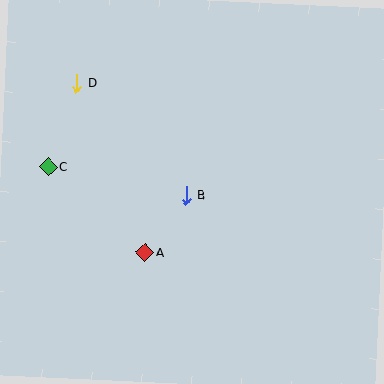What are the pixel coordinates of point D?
Point D is at (77, 83).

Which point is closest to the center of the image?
Point B at (186, 195) is closest to the center.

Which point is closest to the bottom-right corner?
Point A is closest to the bottom-right corner.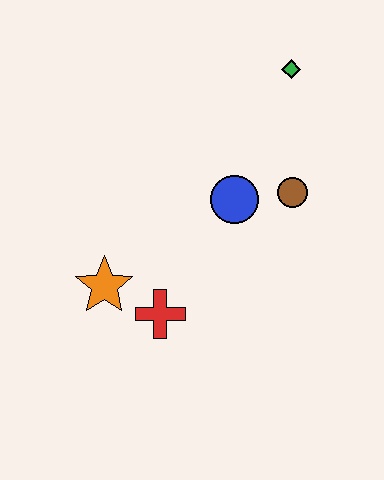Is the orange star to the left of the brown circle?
Yes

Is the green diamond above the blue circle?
Yes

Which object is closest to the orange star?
The red cross is closest to the orange star.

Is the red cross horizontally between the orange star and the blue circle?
Yes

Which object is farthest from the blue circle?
The orange star is farthest from the blue circle.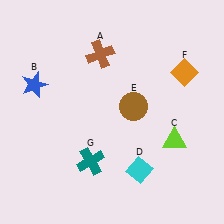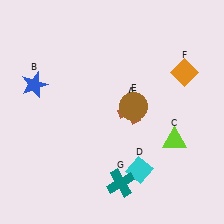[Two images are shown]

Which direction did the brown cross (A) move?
The brown cross (A) moved down.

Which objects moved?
The objects that moved are: the brown cross (A), the teal cross (G).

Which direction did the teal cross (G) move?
The teal cross (G) moved right.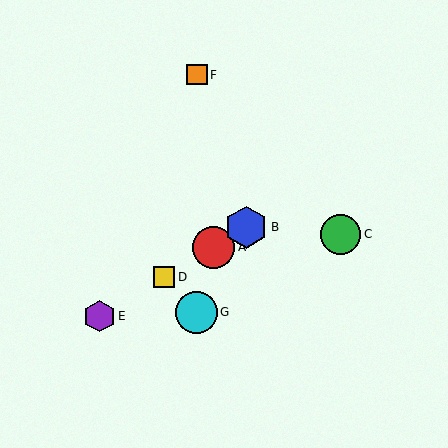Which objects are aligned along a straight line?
Objects A, B, D, E are aligned along a straight line.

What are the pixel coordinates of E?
Object E is at (99, 316).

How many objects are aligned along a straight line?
4 objects (A, B, D, E) are aligned along a straight line.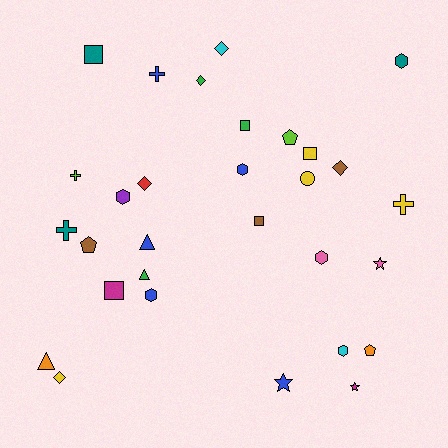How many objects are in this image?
There are 30 objects.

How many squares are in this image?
There are 5 squares.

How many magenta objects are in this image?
There are 2 magenta objects.